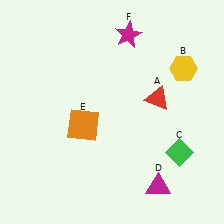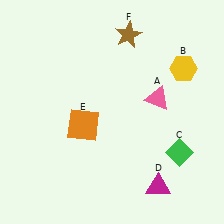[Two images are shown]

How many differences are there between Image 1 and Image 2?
There are 2 differences between the two images.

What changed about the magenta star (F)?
In Image 1, F is magenta. In Image 2, it changed to brown.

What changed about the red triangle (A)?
In Image 1, A is red. In Image 2, it changed to pink.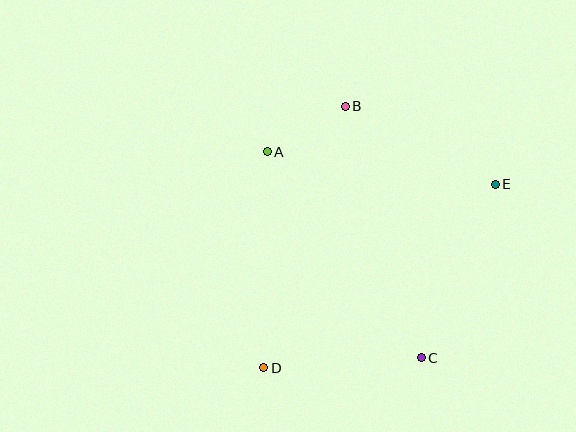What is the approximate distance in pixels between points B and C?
The distance between B and C is approximately 262 pixels.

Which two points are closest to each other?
Points A and B are closest to each other.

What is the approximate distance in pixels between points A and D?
The distance between A and D is approximately 216 pixels.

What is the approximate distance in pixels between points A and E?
The distance between A and E is approximately 230 pixels.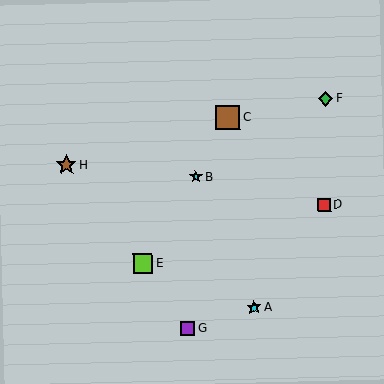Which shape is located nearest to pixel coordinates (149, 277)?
The lime square (labeled E) at (143, 264) is nearest to that location.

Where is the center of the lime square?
The center of the lime square is at (143, 264).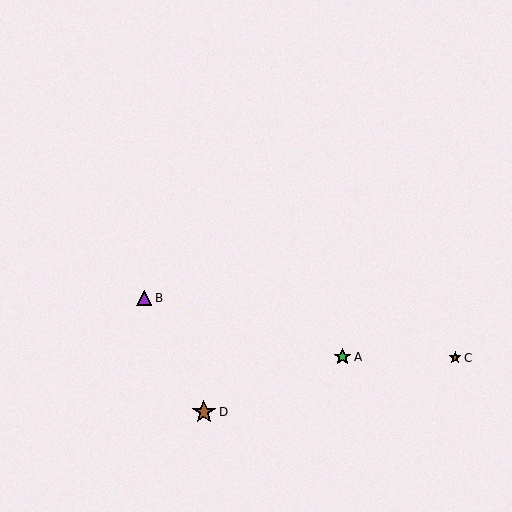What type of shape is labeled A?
Shape A is a green star.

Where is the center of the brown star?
The center of the brown star is at (204, 412).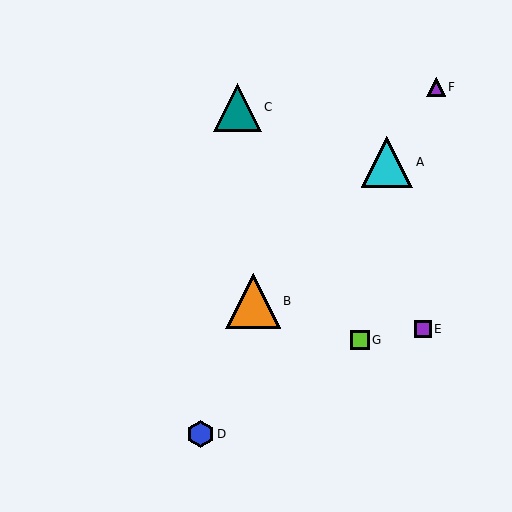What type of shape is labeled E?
Shape E is a purple square.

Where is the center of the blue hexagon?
The center of the blue hexagon is at (201, 434).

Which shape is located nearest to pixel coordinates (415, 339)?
The purple square (labeled E) at (423, 329) is nearest to that location.